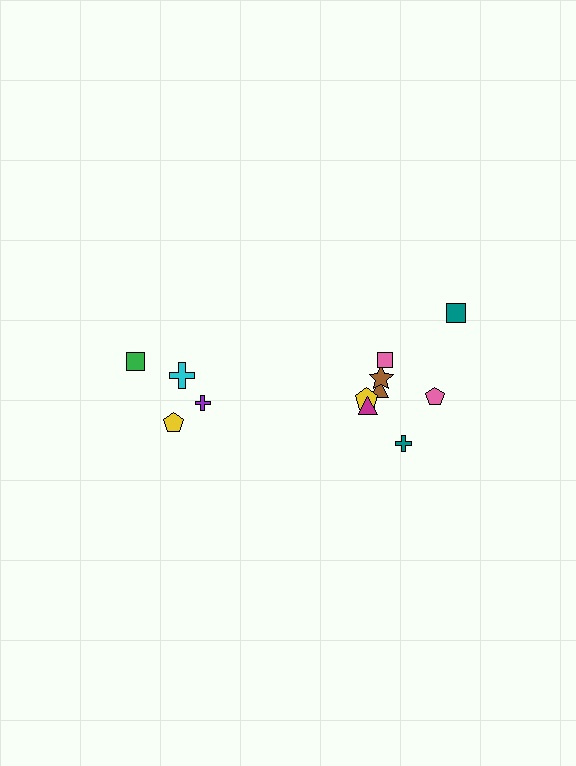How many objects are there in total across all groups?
There are 12 objects.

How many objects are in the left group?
There are 4 objects.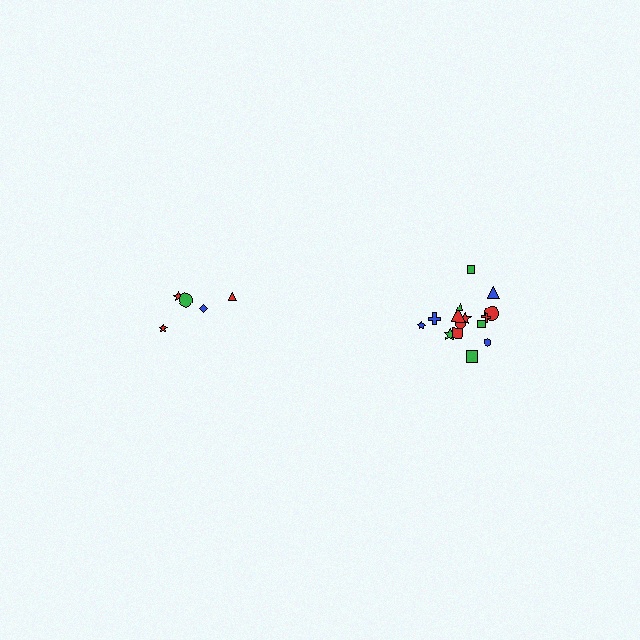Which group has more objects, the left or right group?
The right group.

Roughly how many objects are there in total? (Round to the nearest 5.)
Roughly 20 objects in total.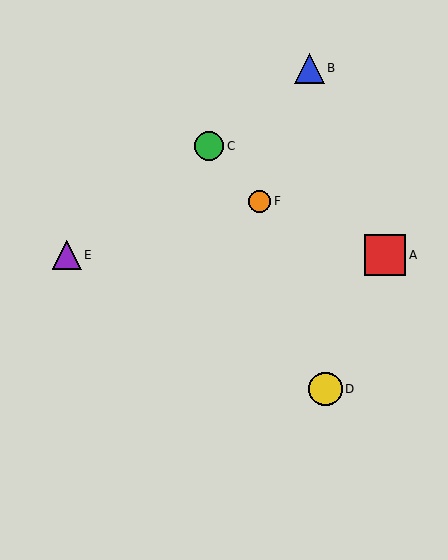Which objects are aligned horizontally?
Objects A, E are aligned horizontally.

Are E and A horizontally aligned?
Yes, both are at y≈255.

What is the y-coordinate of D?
Object D is at y≈389.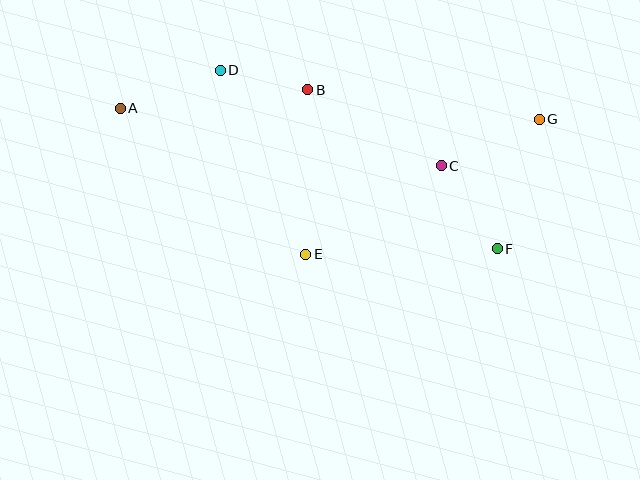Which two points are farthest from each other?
Points A and G are farthest from each other.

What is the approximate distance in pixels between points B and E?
The distance between B and E is approximately 164 pixels.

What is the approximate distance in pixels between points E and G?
The distance between E and G is approximately 269 pixels.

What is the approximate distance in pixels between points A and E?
The distance between A and E is approximately 236 pixels.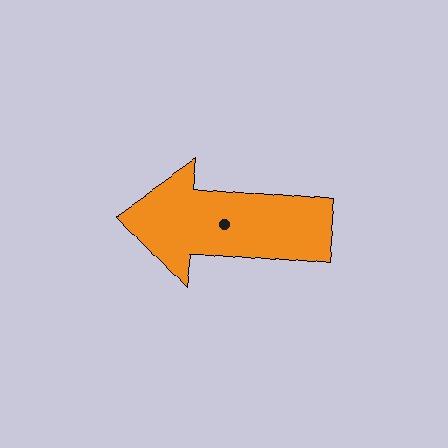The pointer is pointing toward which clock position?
Roughly 9 o'clock.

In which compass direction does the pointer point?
West.